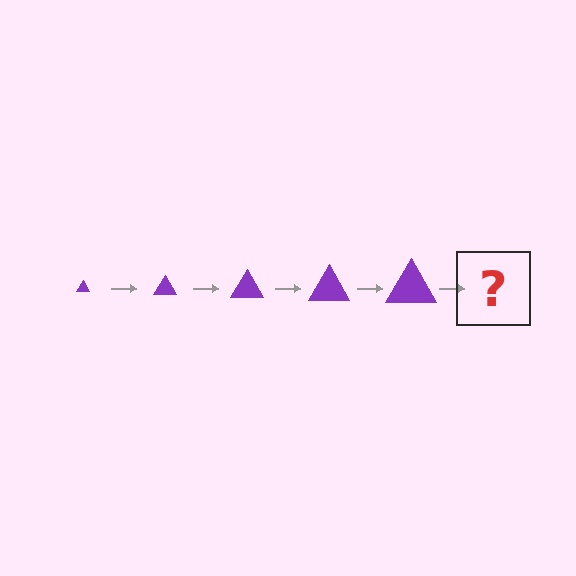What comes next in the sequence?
The next element should be a purple triangle, larger than the previous one.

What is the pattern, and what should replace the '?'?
The pattern is that the triangle gets progressively larger each step. The '?' should be a purple triangle, larger than the previous one.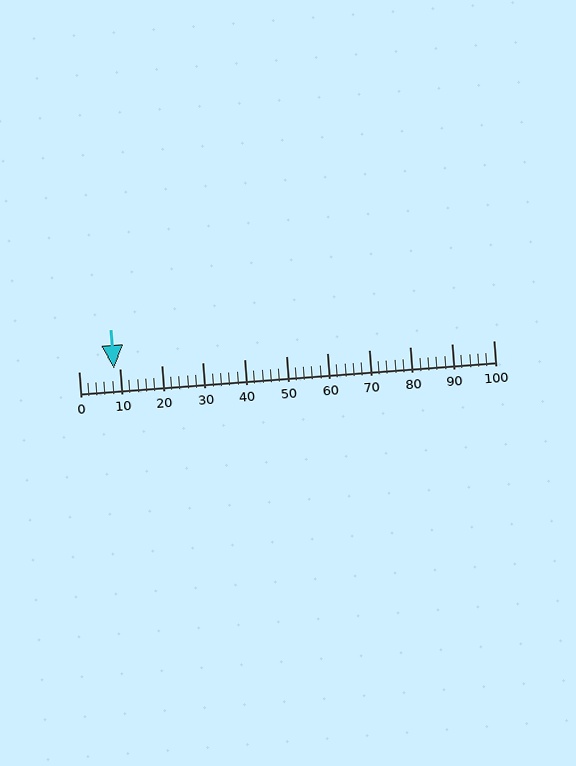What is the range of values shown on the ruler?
The ruler shows values from 0 to 100.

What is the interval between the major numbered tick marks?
The major tick marks are spaced 10 units apart.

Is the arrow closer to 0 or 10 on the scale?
The arrow is closer to 10.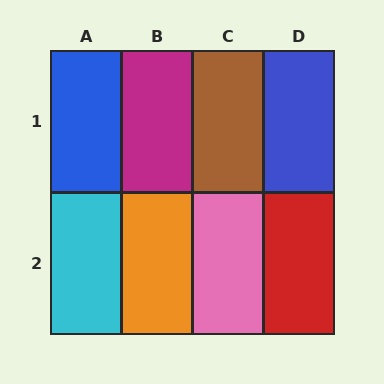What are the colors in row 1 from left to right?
Blue, magenta, brown, blue.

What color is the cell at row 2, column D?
Red.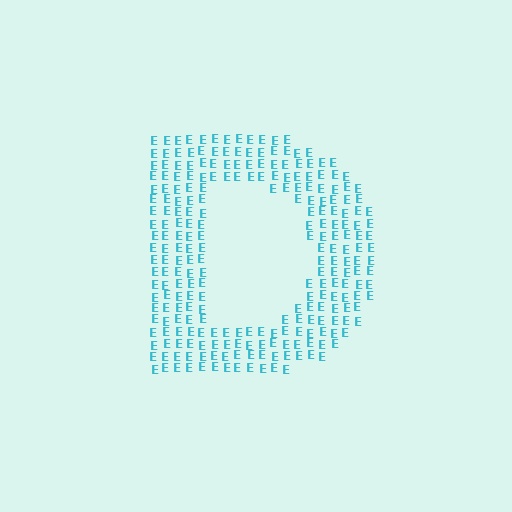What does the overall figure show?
The overall figure shows the letter D.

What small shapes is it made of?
It is made of small letter E's.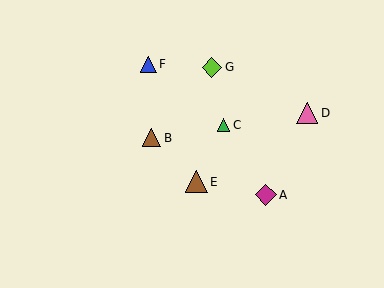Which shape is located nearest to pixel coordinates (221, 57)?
The lime diamond (labeled G) at (212, 67) is nearest to that location.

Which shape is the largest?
The brown triangle (labeled E) is the largest.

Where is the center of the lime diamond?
The center of the lime diamond is at (212, 67).